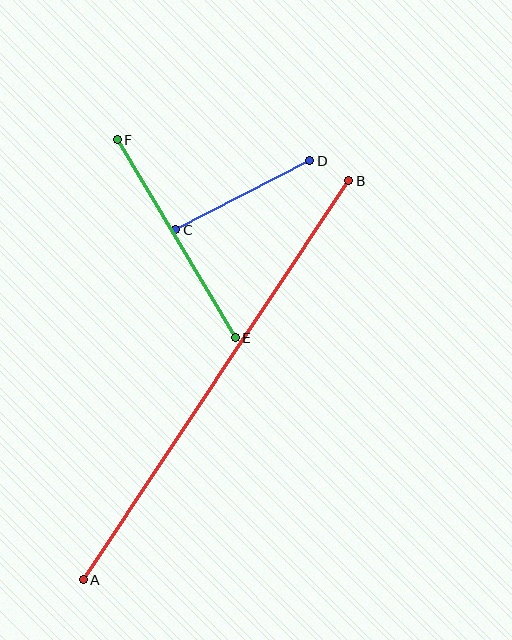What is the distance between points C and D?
The distance is approximately 151 pixels.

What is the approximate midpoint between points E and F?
The midpoint is at approximately (176, 239) pixels.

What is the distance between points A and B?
The distance is approximately 479 pixels.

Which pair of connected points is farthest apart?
Points A and B are farthest apart.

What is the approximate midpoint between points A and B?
The midpoint is at approximately (216, 380) pixels.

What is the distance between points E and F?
The distance is approximately 231 pixels.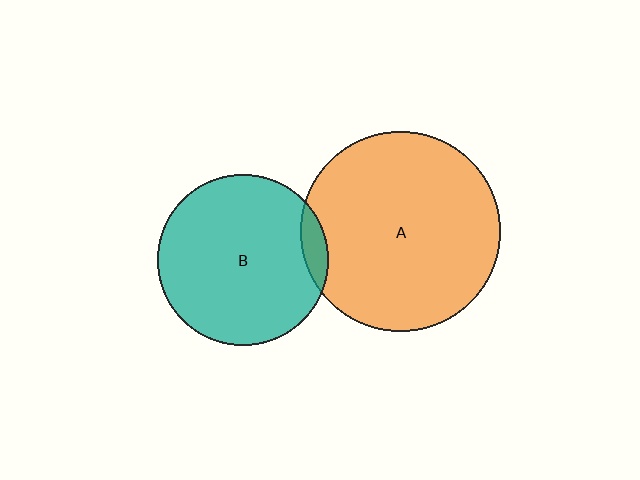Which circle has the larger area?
Circle A (orange).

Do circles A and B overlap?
Yes.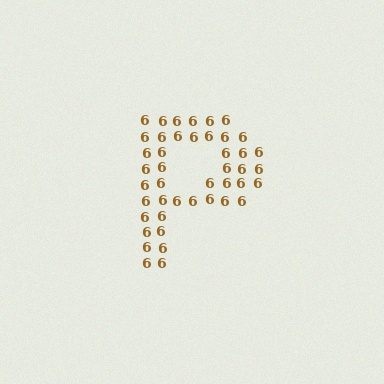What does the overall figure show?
The overall figure shows the letter P.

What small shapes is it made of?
It is made of small digit 6's.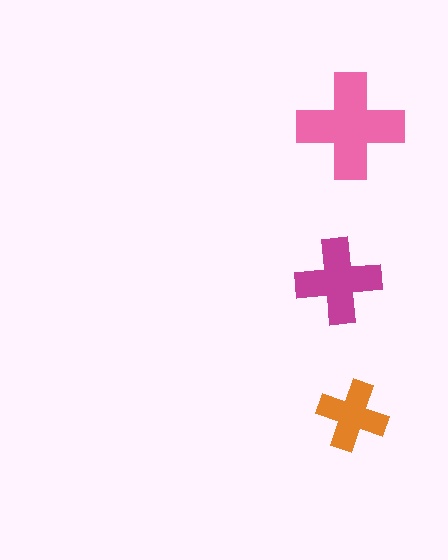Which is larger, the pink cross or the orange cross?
The pink one.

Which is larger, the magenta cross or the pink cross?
The pink one.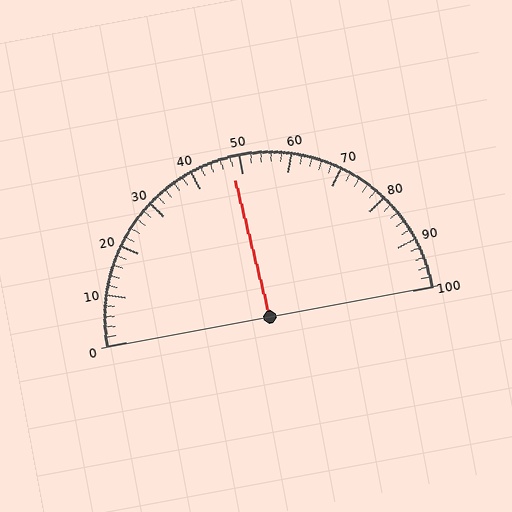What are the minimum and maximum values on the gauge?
The gauge ranges from 0 to 100.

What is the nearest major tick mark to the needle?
The nearest major tick mark is 50.